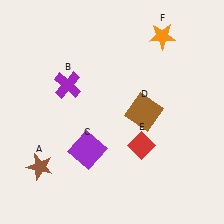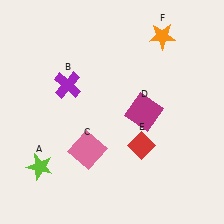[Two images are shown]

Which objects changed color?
A changed from brown to lime. C changed from purple to pink. D changed from brown to magenta.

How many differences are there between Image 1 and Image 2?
There are 3 differences between the two images.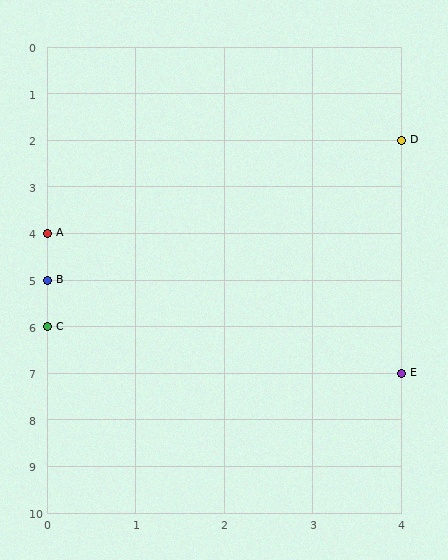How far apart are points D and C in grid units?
Points D and C are 4 columns and 4 rows apart (about 5.7 grid units diagonally).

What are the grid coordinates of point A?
Point A is at grid coordinates (0, 4).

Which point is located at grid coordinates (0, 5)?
Point B is at (0, 5).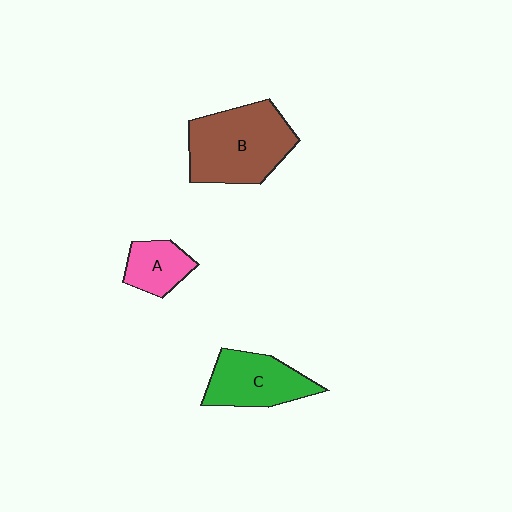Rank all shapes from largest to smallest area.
From largest to smallest: B (brown), C (green), A (pink).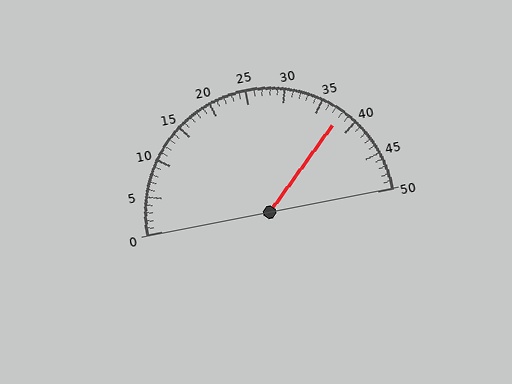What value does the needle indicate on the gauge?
The needle indicates approximately 38.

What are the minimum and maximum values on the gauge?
The gauge ranges from 0 to 50.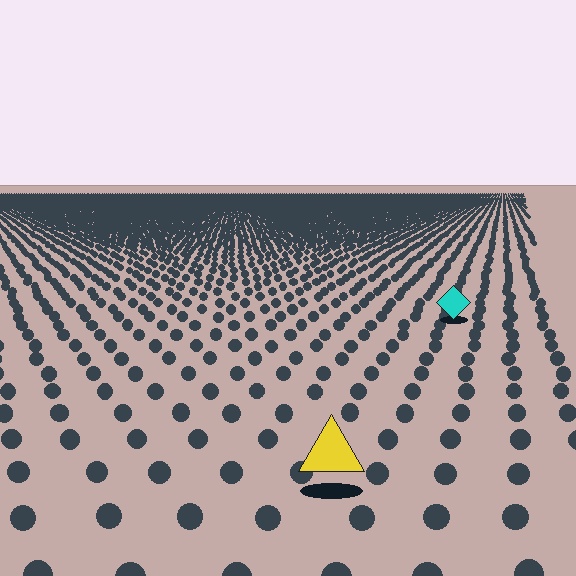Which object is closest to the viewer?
The yellow triangle is closest. The texture marks near it are larger and more spread out.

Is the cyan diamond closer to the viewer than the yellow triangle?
No. The yellow triangle is closer — you can tell from the texture gradient: the ground texture is coarser near it.